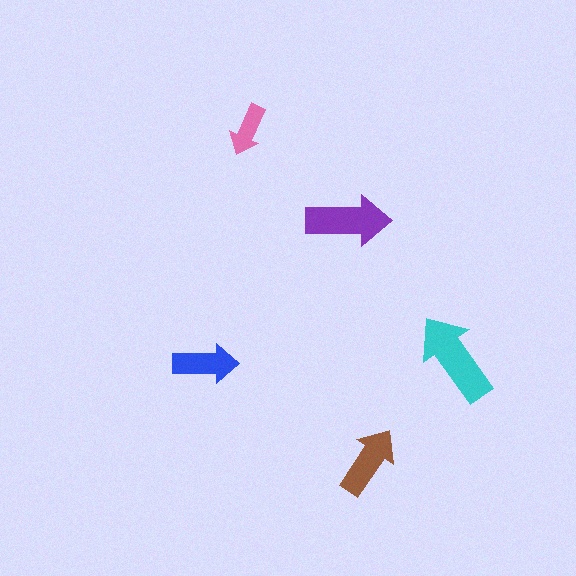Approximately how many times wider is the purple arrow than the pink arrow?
About 1.5 times wider.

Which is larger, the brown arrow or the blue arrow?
The brown one.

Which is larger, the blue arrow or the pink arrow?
The blue one.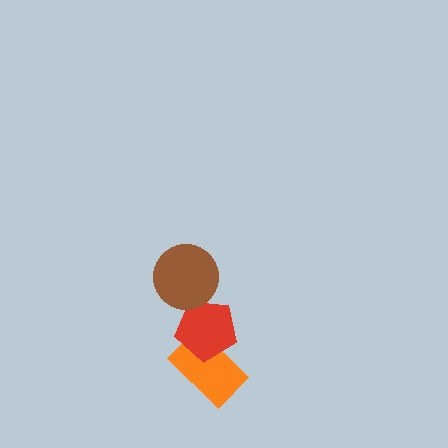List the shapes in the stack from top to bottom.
From top to bottom: the brown circle, the red pentagon, the orange rectangle.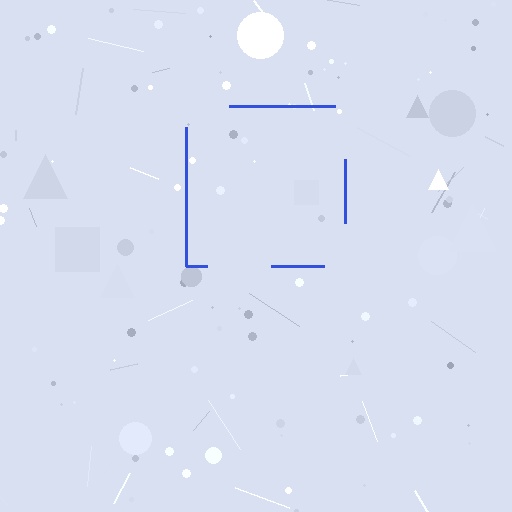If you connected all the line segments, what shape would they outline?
They would outline a square.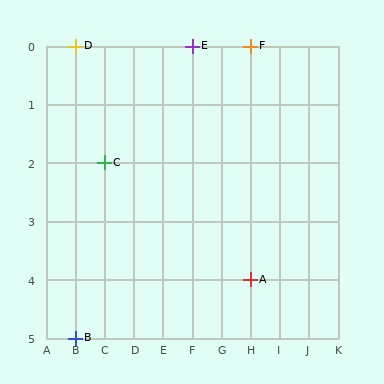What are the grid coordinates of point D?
Point D is at grid coordinates (B, 0).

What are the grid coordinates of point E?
Point E is at grid coordinates (F, 0).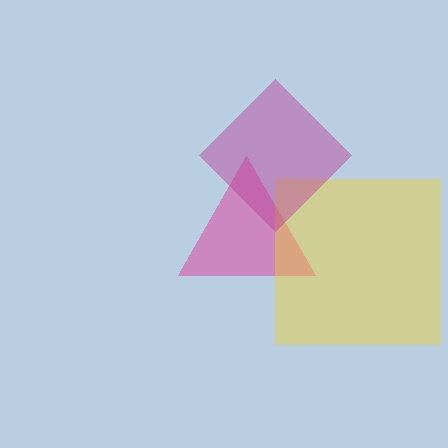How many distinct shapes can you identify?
There are 3 distinct shapes: a pink triangle, a yellow square, a magenta diamond.